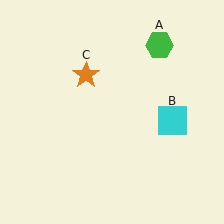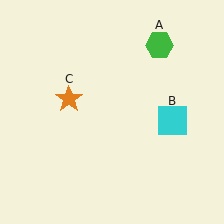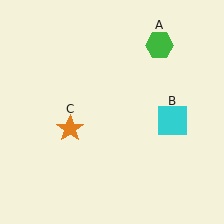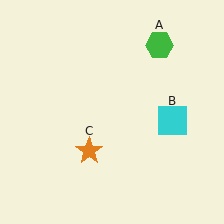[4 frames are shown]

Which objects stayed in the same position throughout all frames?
Green hexagon (object A) and cyan square (object B) remained stationary.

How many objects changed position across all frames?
1 object changed position: orange star (object C).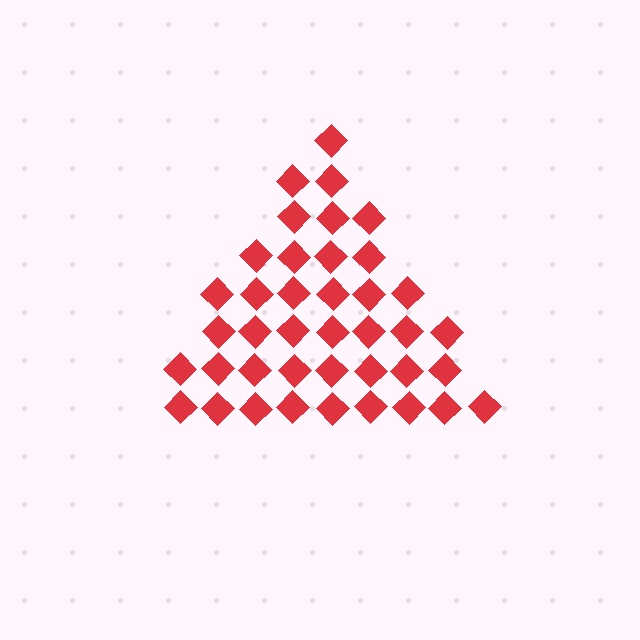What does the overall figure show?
The overall figure shows a triangle.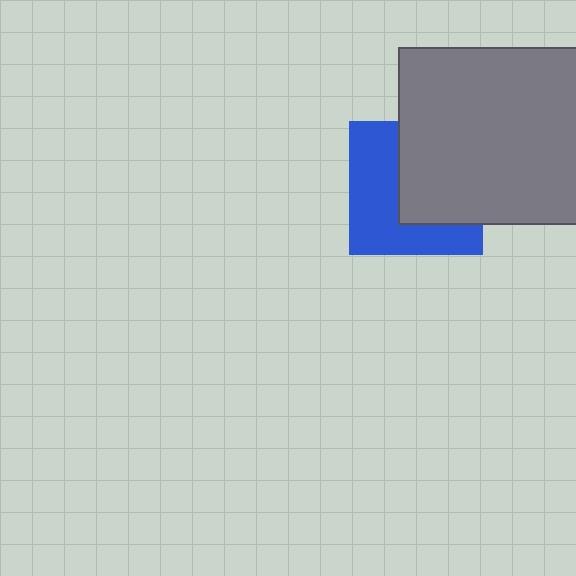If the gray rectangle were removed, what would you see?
You would see the complete blue square.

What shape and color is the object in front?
The object in front is a gray rectangle.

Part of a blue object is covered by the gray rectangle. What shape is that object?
It is a square.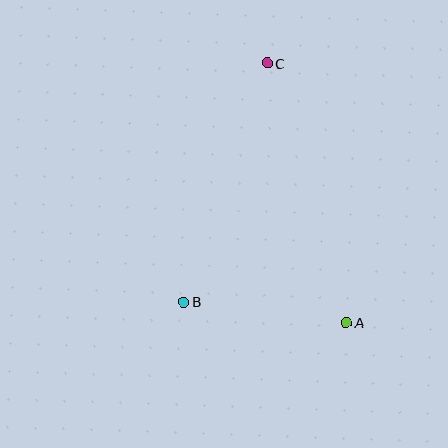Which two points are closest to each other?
Points A and B are closest to each other.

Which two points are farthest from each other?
Points A and C are farthest from each other.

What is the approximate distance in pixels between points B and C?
The distance between B and C is approximately 253 pixels.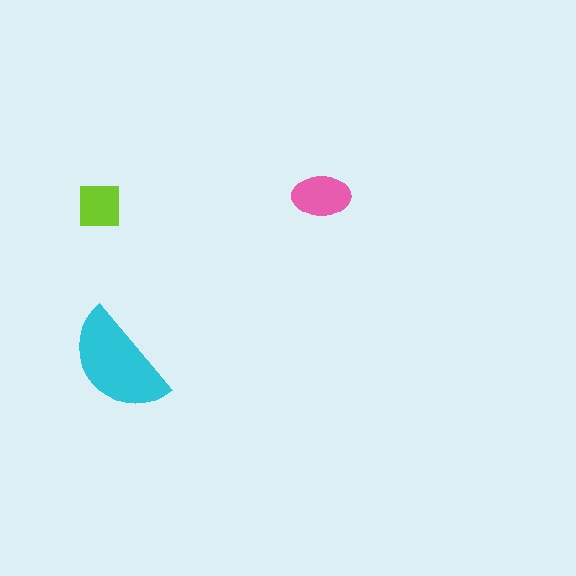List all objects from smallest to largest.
The lime square, the pink ellipse, the cyan semicircle.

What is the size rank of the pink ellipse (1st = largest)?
2nd.